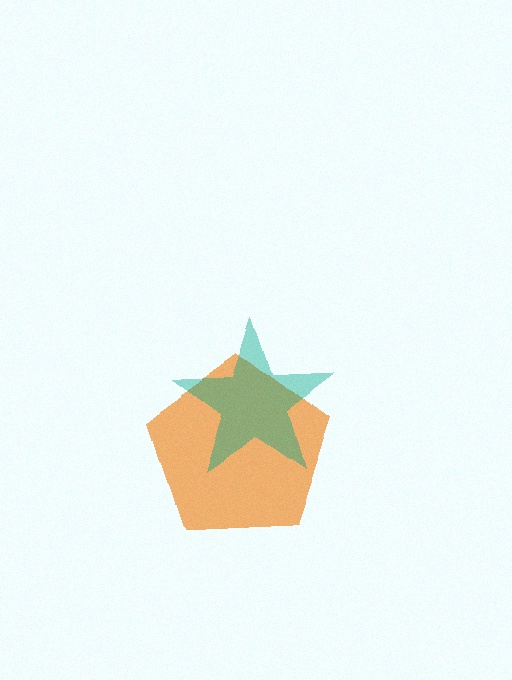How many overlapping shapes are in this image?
There are 2 overlapping shapes in the image.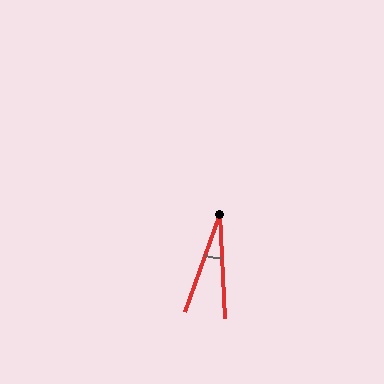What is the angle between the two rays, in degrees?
Approximately 22 degrees.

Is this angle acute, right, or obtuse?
It is acute.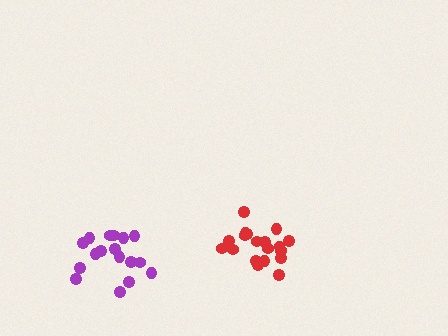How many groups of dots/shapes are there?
There are 2 groups.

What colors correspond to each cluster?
The clusters are colored: red, purple.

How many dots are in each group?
Group 1: 19 dots, Group 2: 17 dots (36 total).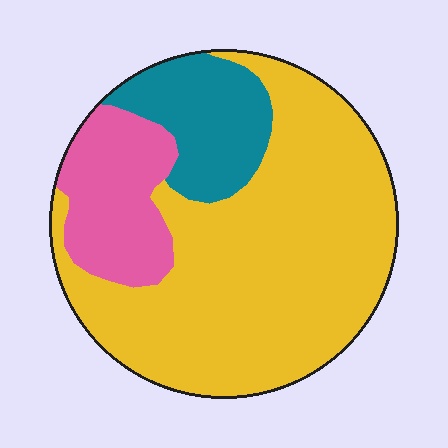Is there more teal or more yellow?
Yellow.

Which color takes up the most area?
Yellow, at roughly 65%.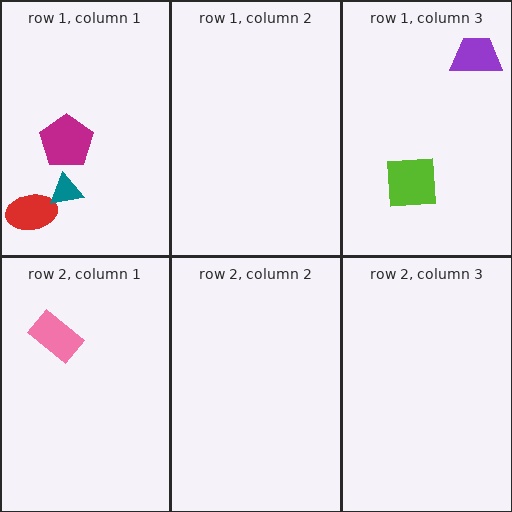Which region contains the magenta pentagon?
The row 1, column 1 region.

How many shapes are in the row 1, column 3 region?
2.